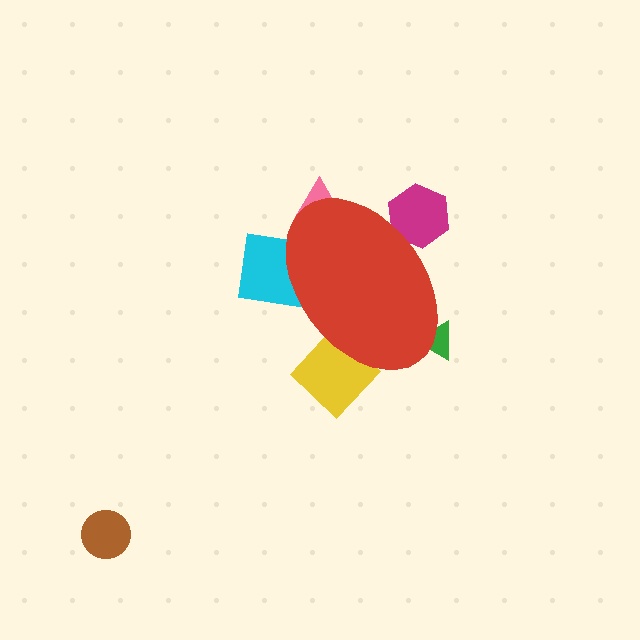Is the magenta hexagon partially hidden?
Yes, the magenta hexagon is partially hidden behind the red ellipse.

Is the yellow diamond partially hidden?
Yes, the yellow diamond is partially hidden behind the red ellipse.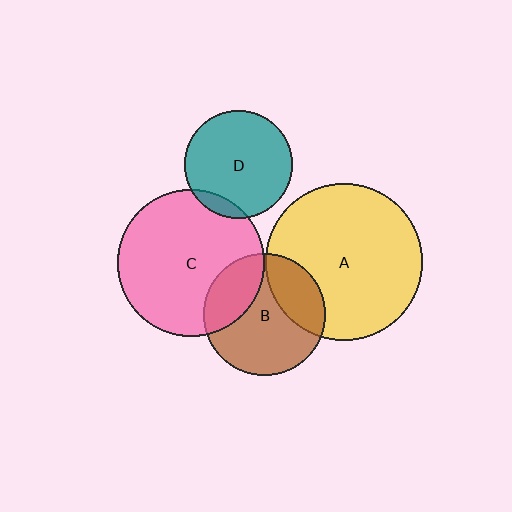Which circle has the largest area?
Circle A (yellow).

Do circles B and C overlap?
Yes.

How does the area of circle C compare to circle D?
Approximately 1.8 times.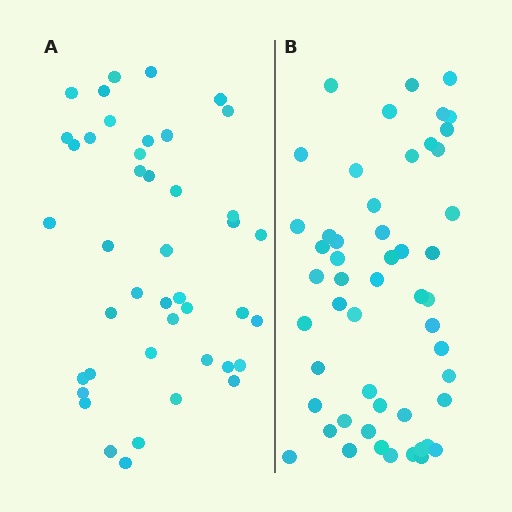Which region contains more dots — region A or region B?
Region B (the right region) has more dots.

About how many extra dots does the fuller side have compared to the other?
Region B has roughly 8 or so more dots than region A.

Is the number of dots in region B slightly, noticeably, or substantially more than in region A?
Region B has only slightly more — the two regions are fairly close. The ratio is roughly 1.2 to 1.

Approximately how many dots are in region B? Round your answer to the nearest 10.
About 50 dots. (The exact count is 52, which rounds to 50.)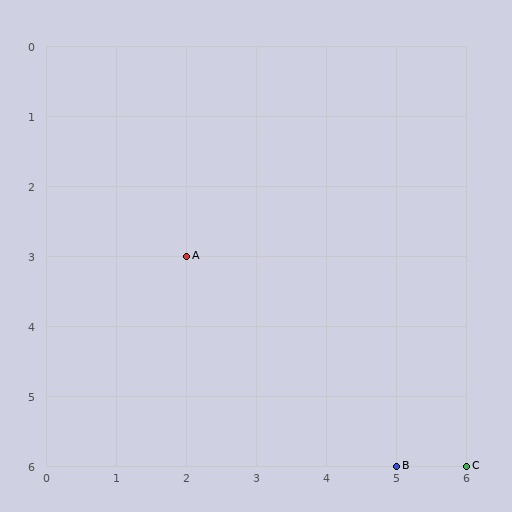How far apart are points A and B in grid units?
Points A and B are 3 columns and 3 rows apart (about 4.2 grid units diagonally).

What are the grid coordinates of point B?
Point B is at grid coordinates (5, 6).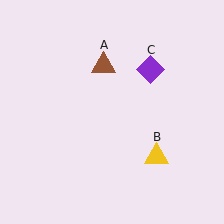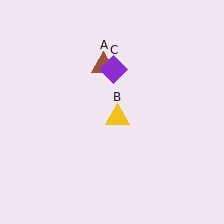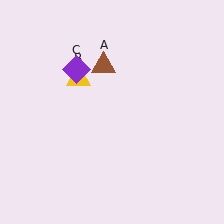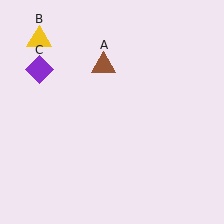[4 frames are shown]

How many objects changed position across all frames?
2 objects changed position: yellow triangle (object B), purple diamond (object C).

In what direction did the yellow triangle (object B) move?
The yellow triangle (object B) moved up and to the left.